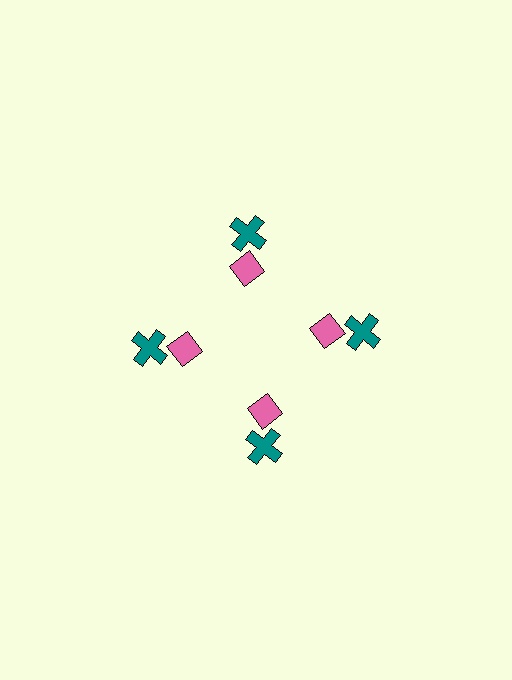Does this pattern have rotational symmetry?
Yes, this pattern has 4-fold rotational symmetry. It looks the same after rotating 90 degrees around the center.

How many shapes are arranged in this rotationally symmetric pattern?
There are 8 shapes, arranged in 4 groups of 2.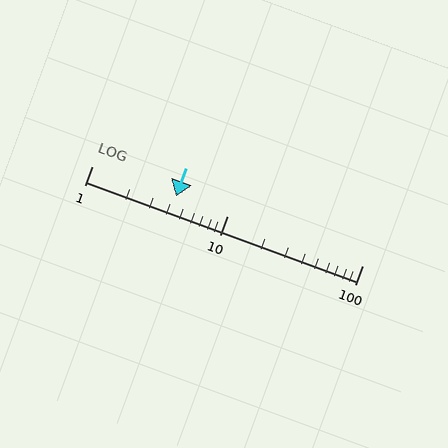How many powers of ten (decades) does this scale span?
The scale spans 2 decades, from 1 to 100.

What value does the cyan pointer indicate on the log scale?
The pointer indicates approximately 4.2.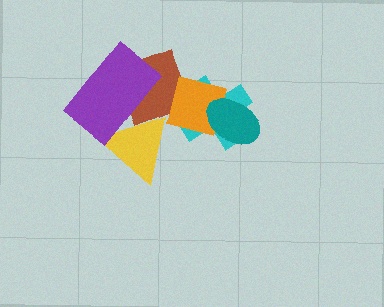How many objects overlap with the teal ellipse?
2 objects overlap with the teal ellipse.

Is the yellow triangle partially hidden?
Yes, it is partially covered by another shape.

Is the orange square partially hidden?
Yes, it is partially covered by another shape.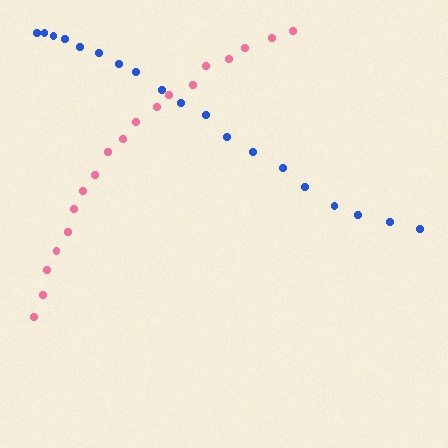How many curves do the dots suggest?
There are 2 distinct paths.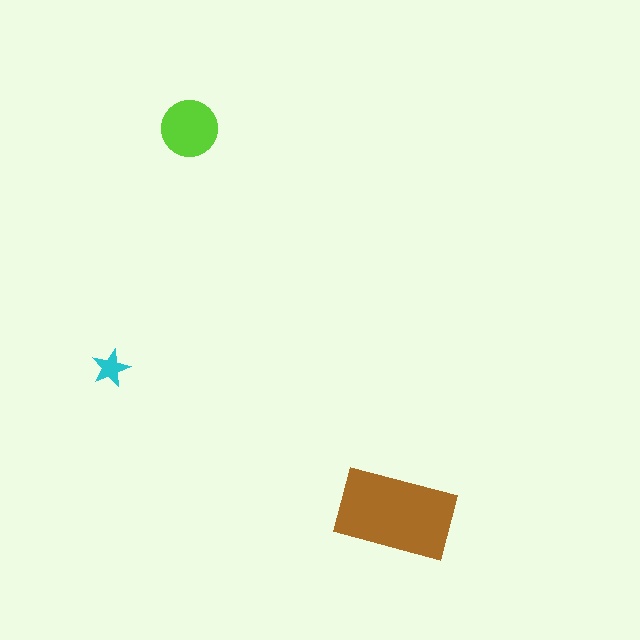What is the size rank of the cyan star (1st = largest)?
3rd.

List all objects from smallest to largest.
The cyan star, the lime circle, the brown rectangle.